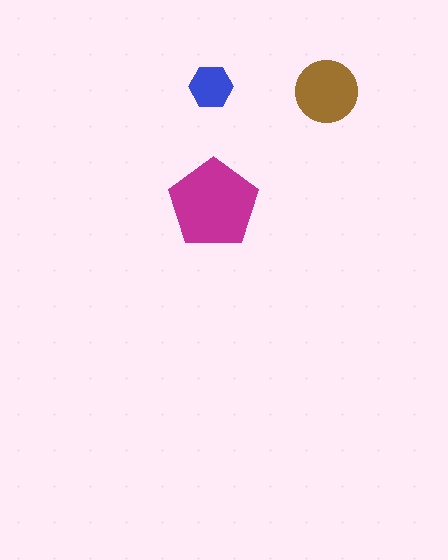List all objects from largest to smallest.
The magenta pentagon, the brown circle, the blue hexagon.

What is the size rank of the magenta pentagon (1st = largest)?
1st.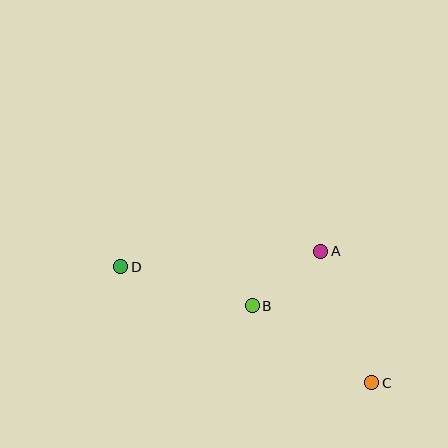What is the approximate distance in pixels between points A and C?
The distance between A and C is approximately 141 pixels.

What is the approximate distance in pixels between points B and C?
The distance between B and C is approximately 142 pixels.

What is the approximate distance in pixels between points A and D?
The distance between A and D is approximately 200 pixels.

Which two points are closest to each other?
Points A and B are closest to each other.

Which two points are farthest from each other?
Points C and D are farthest from each other.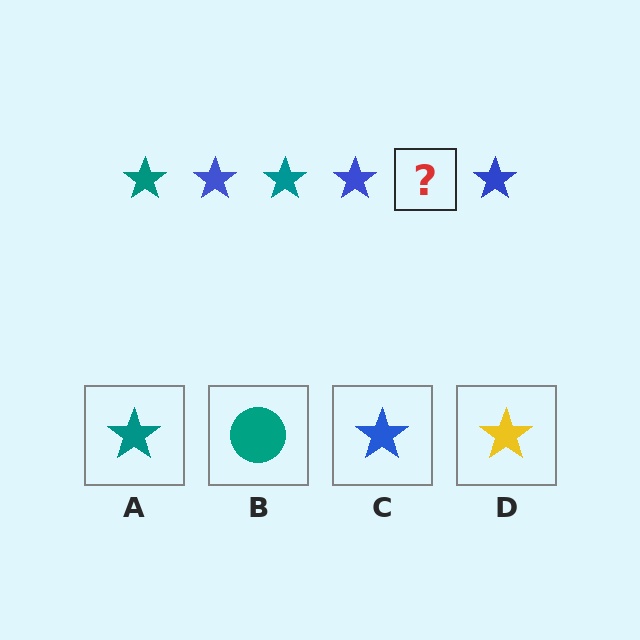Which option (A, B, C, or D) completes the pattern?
A.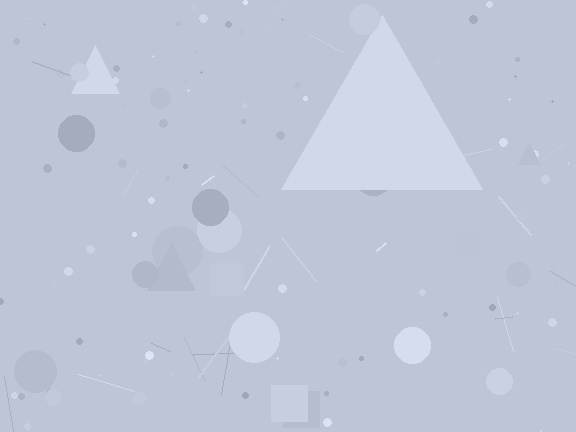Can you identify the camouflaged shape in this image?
The camouflaged shape is a triangle.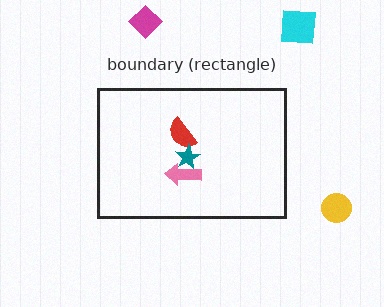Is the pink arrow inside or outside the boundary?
Inside.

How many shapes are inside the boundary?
3 inside, 3 outside.